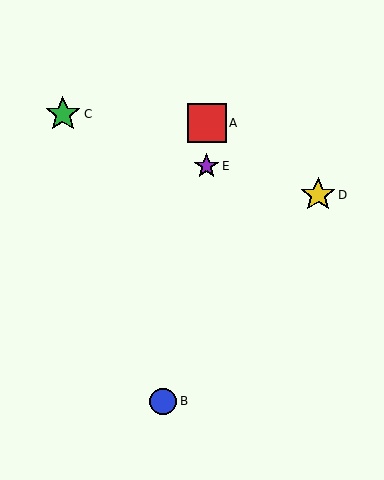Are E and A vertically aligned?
Yes, both are at x≈207.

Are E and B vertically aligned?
No, E is at x≈207 and B is at x≈163.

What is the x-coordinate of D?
Object D is at x≈318.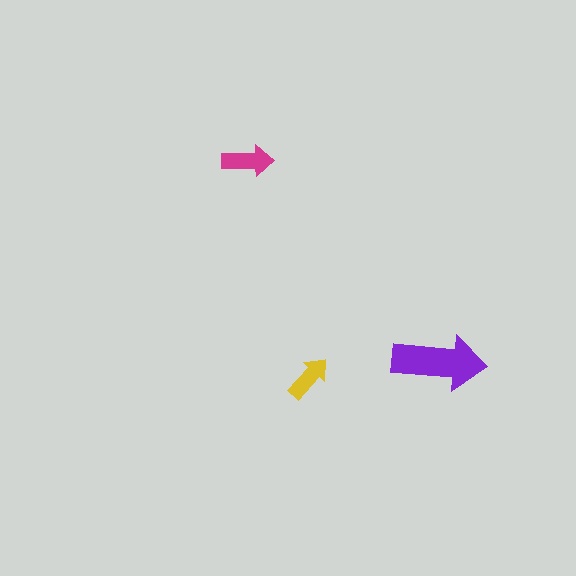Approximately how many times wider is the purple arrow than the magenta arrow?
About 2 times wider.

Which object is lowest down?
The yellow arrow is bottommost.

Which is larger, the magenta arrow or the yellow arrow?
The magenta one.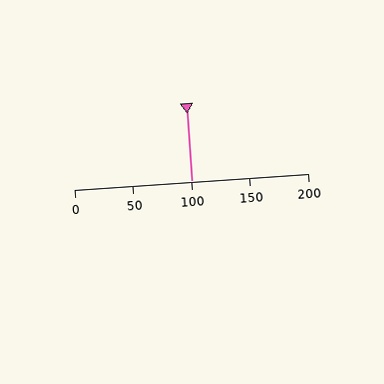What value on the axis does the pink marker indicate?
The marker indicates approximately 100.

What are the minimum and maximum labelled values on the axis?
The axis runs from 0 to 200.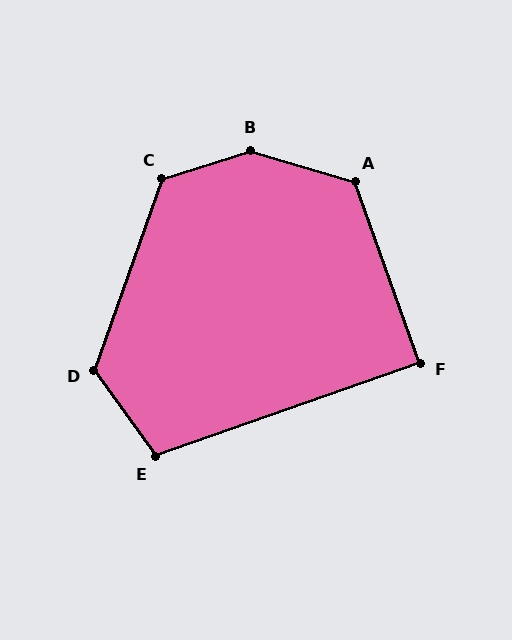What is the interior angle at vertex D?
Approximately 125 degrees (obtuse).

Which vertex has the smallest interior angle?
F, at approximately 90 degrees.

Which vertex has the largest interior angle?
B, at approximately 145 degrees.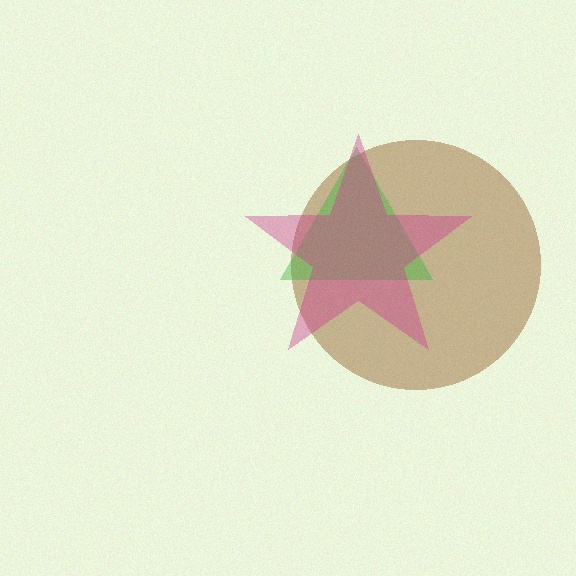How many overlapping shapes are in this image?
There are 3 overlapping shapes in the image.